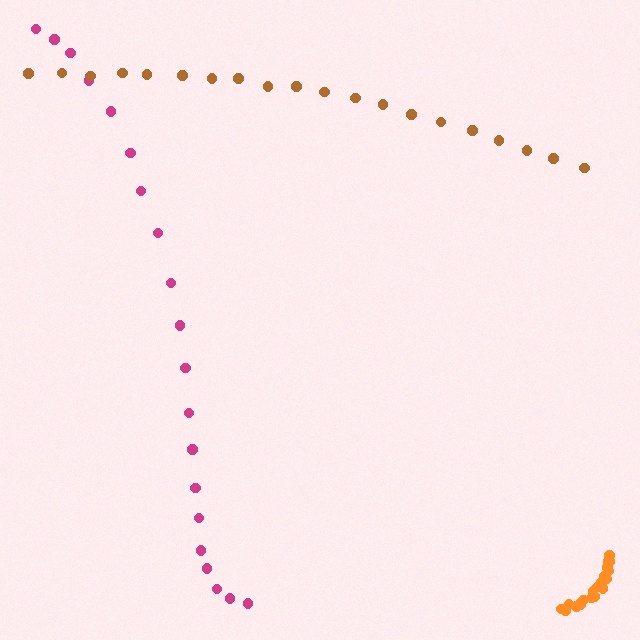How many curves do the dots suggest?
There are 3 distinct paths.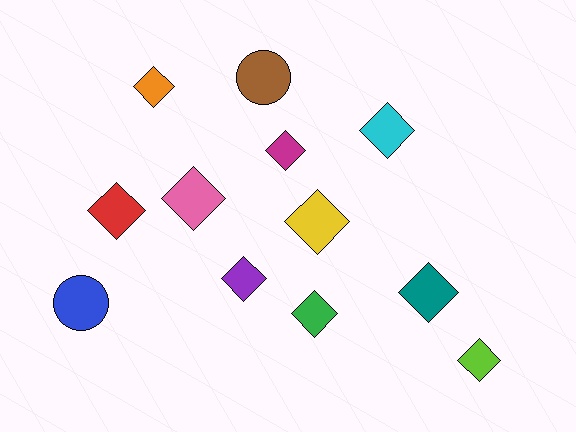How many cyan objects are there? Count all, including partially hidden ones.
There is 1 cyan object.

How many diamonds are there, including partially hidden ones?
There are 10 diamonds.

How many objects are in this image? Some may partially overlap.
There are 12 objects.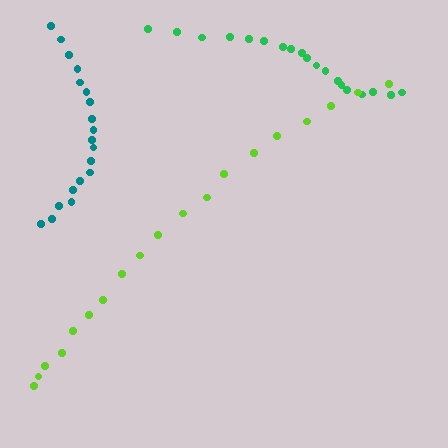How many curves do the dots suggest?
There are 3 distinct paths.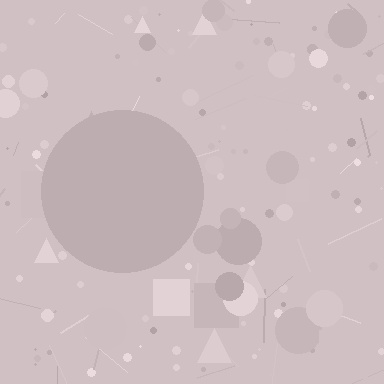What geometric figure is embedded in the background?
A circle is embedded in the background.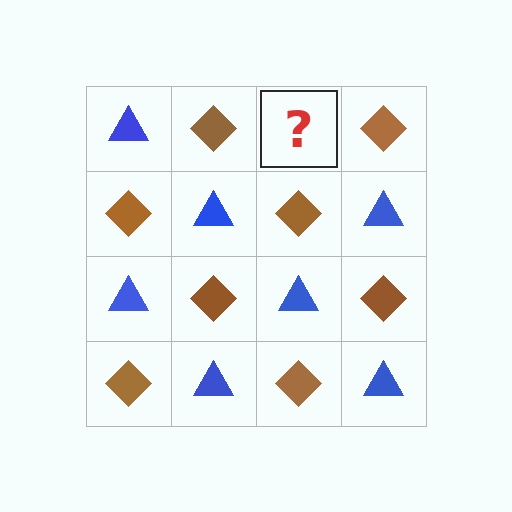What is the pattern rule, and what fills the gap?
The rule is that it alternates blue triangle and brown diamond in a checkerboard pattern. The gap should be filled with a blue triangle.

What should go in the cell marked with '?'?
The missing cell should contain a blue triangle.